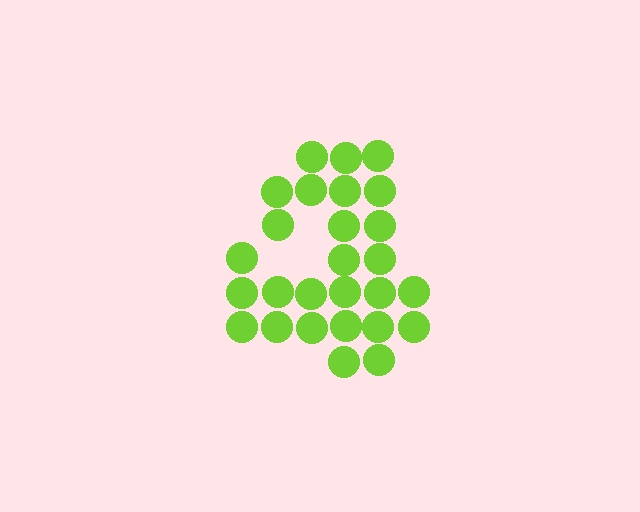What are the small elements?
The small elements are circles.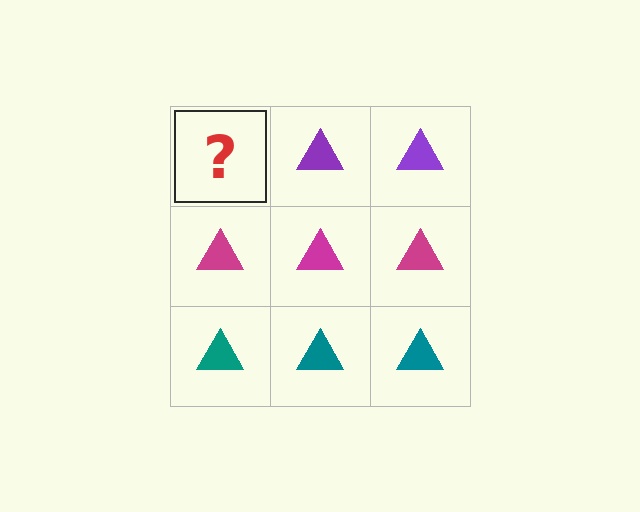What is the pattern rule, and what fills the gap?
The rule is that each row has a consistent color. The gap should be filled with a purple triangle.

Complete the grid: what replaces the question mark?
The question mark should be replaced with a purple triangle.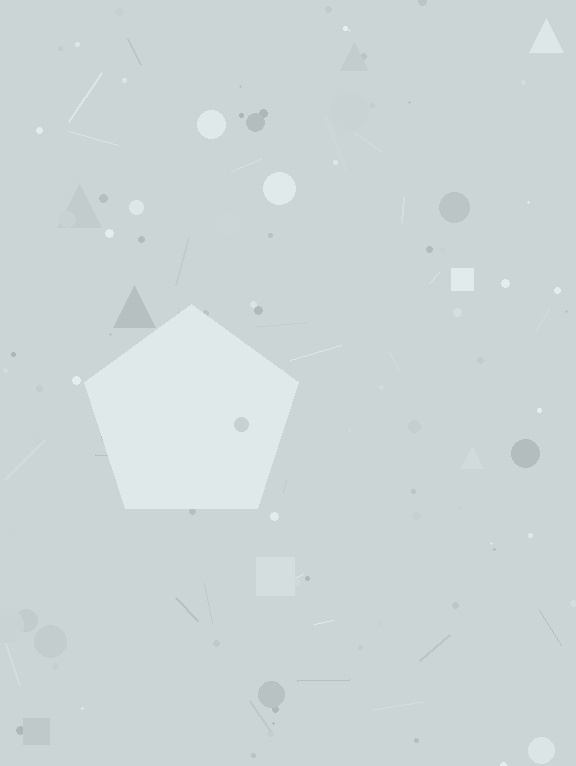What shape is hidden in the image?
A pentagon is hidden in the image.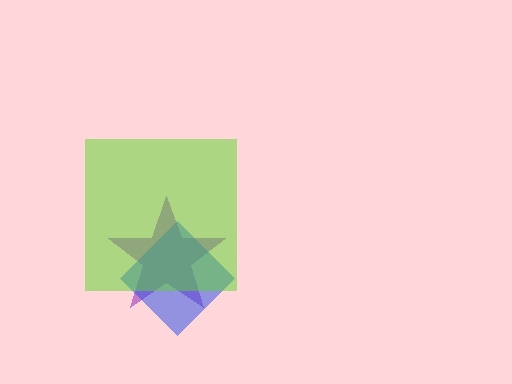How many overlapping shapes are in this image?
There are 3 overlapping shapes in the image.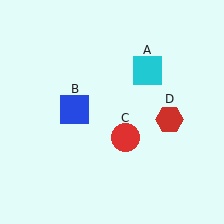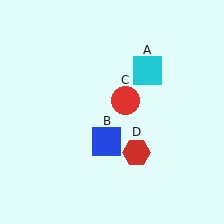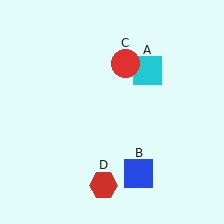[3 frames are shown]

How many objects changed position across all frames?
3 objects changed position: blue square (object B), red circle (object C), red hexagon (object D).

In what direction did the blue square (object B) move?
The blue square (object B) moved down and to the right.